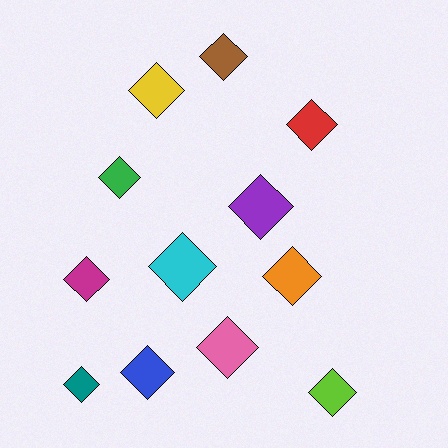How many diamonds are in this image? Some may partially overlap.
There are 12 diamonds.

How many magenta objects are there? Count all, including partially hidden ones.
There is 1 magenta object.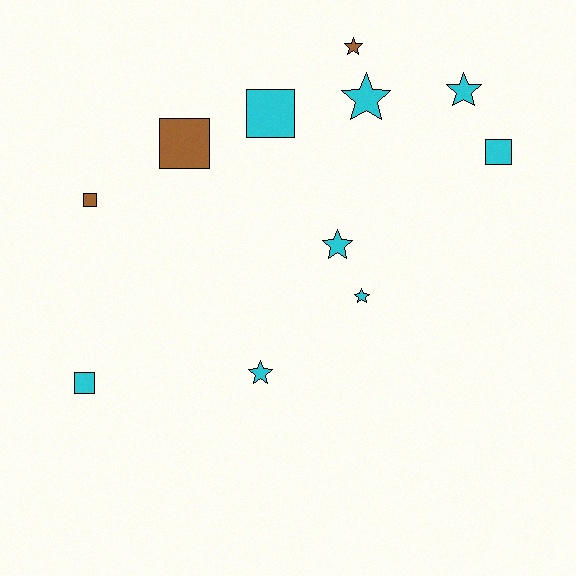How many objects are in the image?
There are 11 objects.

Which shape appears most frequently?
Star, with 6 objects.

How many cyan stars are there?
There are 5 cyan stars.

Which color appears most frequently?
Cyan, with 8 objects.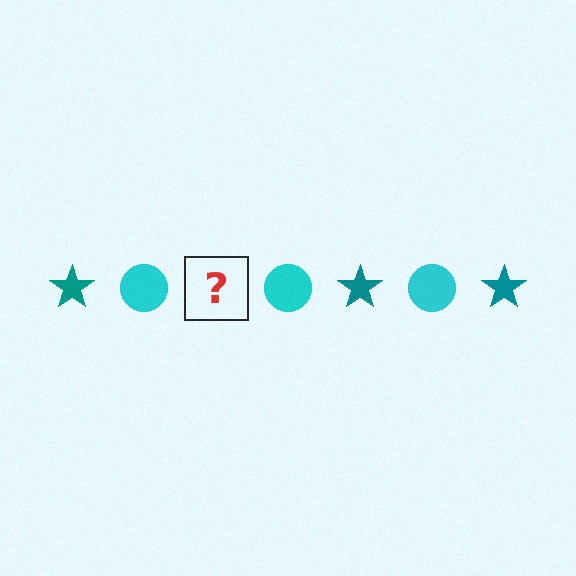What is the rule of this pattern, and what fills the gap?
The rule is that the pattern alternates between teal star and cyan circle. The gap should be filled with a teal star.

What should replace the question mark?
The question mark should be replaced with a teal star.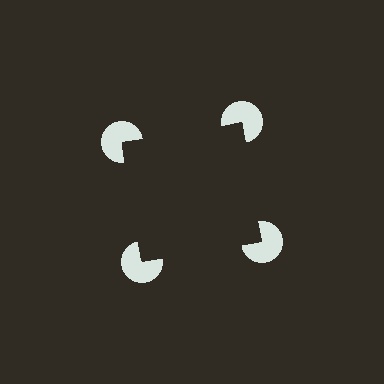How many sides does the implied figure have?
4 sides.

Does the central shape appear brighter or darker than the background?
It typically appears slightly darker than the background, even though no actual brightness change is drawn.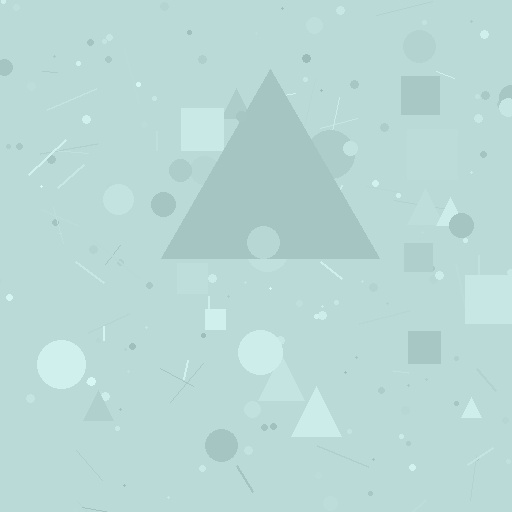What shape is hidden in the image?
A triangle is hidden in the image.